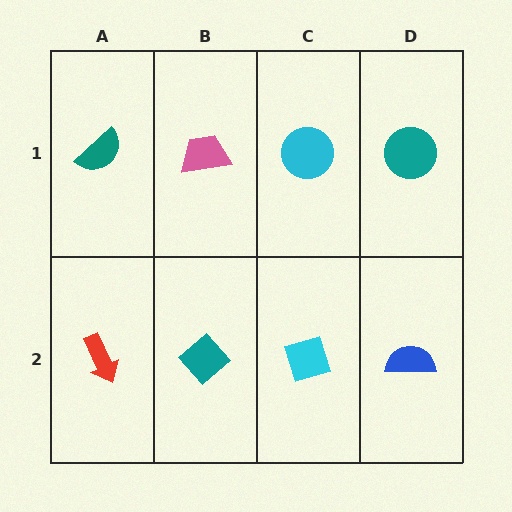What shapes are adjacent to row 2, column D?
A teal circle (row 1, column D), a cyan diamond (row 2, column C).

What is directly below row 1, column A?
A red arrow.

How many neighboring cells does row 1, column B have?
3.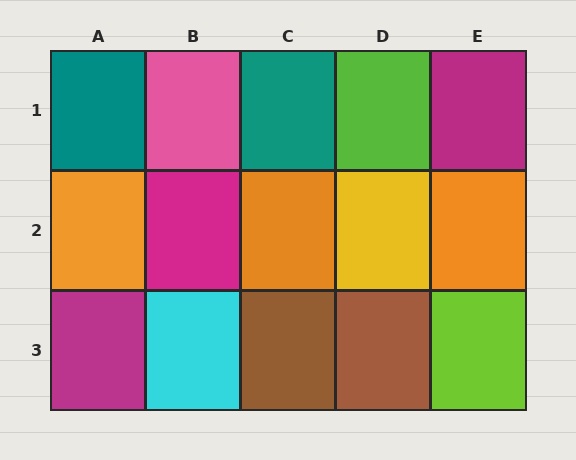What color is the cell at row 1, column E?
Magenta.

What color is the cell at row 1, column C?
Teal.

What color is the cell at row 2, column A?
Orange.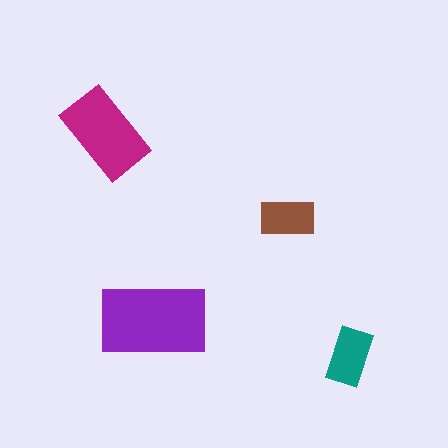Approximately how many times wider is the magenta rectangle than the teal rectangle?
About 1.5 times wider.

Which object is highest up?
The magenta rectangle is topmost.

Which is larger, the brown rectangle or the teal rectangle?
The teal one.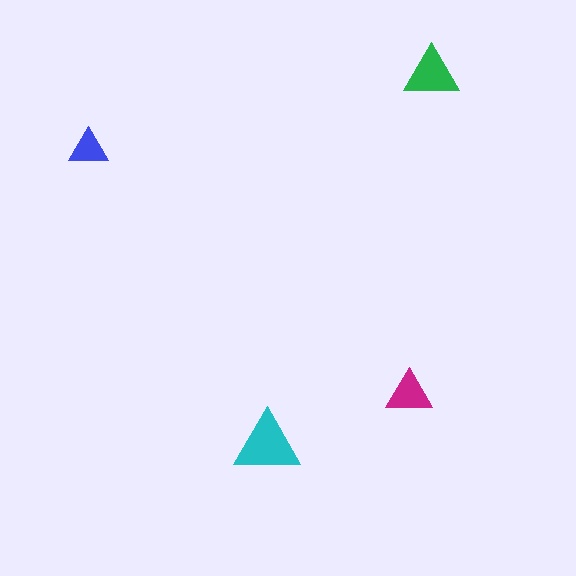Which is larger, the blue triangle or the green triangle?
The green one.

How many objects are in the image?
There are 4 objects in the image.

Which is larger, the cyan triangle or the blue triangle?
The cyan one.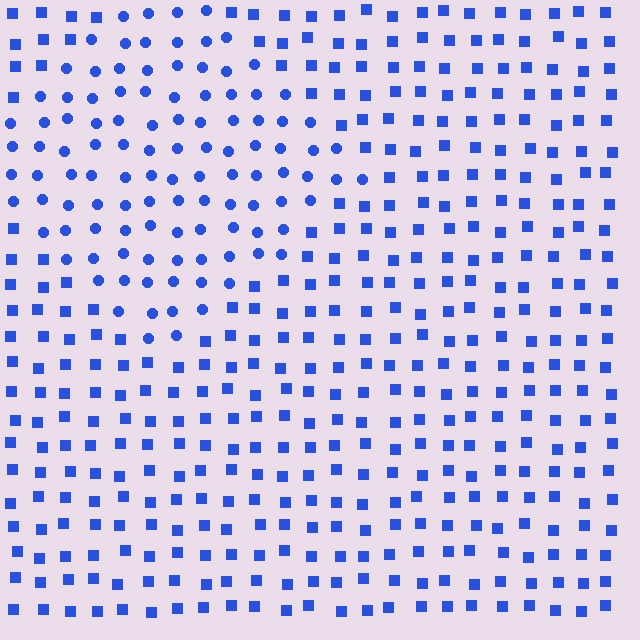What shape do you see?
I see a diamond.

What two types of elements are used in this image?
The image uses circles inside the diamond region and squares outside it.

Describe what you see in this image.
The image is filled with small blue elements arranged in a uniform grid. A diamond-shaped region contains circles, while the surrounding area contains squares. The boundary is defined purely by the change in element shape.